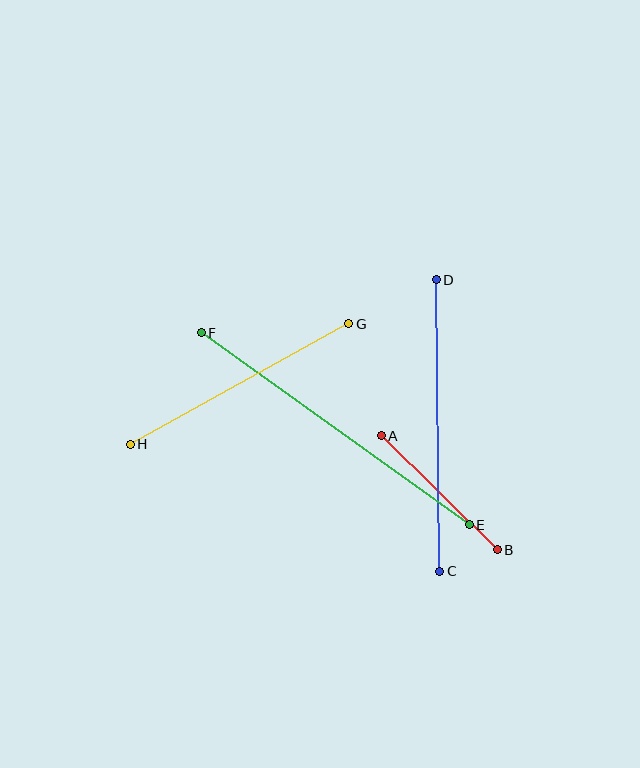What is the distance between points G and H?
The distance is approximately 249 pixels.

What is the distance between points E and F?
The distance is approximately 330 pixels.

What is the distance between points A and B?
The distance is approximately 163 pixels.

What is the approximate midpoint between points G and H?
The midpoint is at approximately (240, 384) pixels.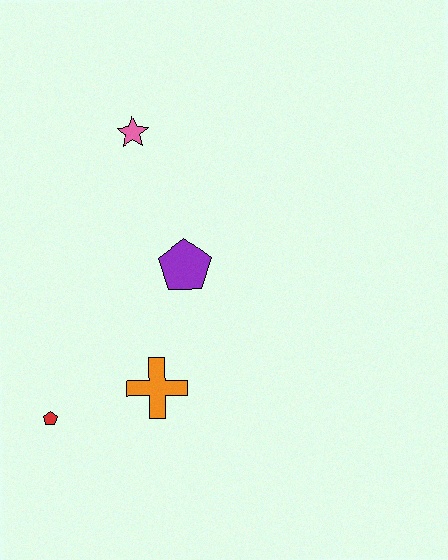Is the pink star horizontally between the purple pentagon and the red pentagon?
Yes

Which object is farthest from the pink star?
The red pentagon is farthest from the pink star.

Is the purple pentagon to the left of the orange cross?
No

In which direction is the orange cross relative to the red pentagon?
The orange cross is to the right of the red pentagon.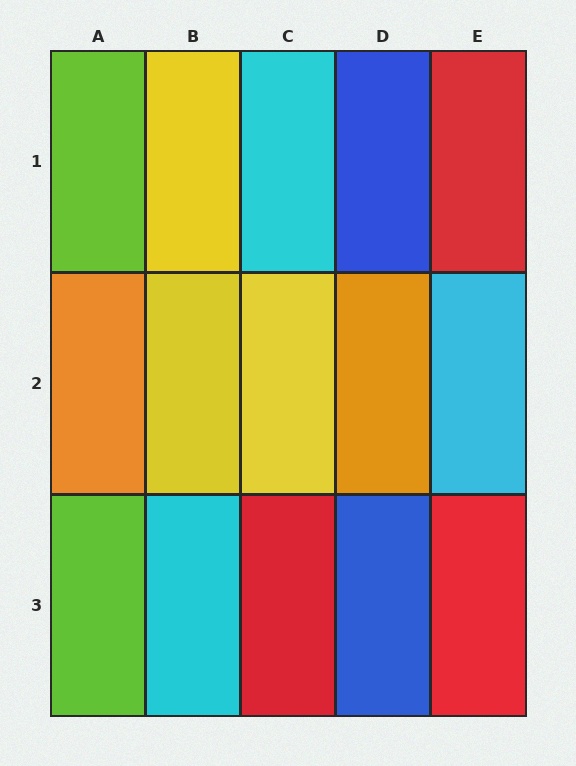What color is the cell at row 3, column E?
Red.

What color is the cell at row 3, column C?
Red.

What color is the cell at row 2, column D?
Orange.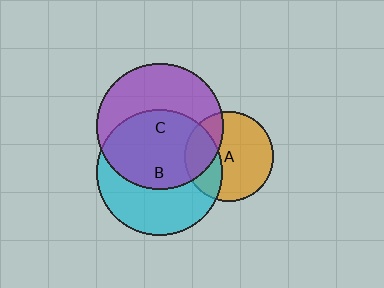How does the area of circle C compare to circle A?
Approximately 2.0 times.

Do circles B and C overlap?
Yes.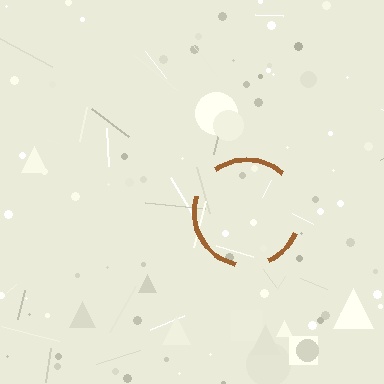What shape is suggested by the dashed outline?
The dashed outline suggests a circle.